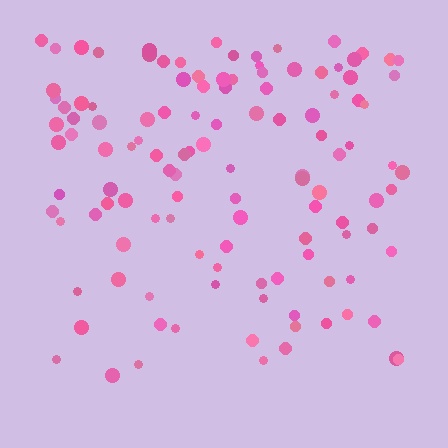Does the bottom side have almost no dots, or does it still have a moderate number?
Still a moderate number, just noticeably fewer than the top.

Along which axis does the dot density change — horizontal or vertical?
Vertical.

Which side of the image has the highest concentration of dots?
The top.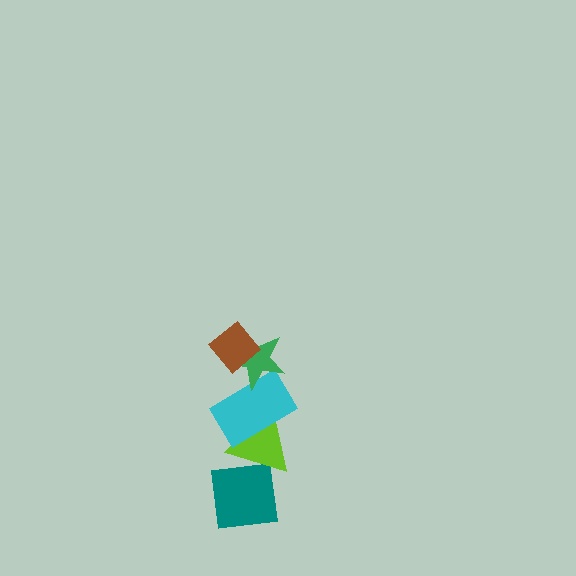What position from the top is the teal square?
The teal square is 5th from the top.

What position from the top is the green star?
The green star is 2nd from the top.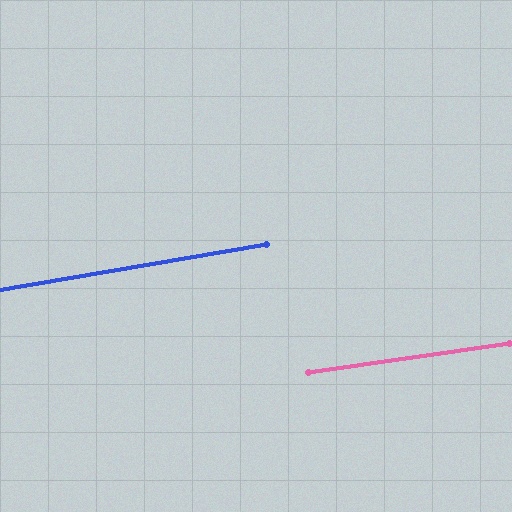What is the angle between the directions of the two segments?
Approximately 2 degrees.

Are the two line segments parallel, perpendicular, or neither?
Parallel — their directions differ by only 1.7°.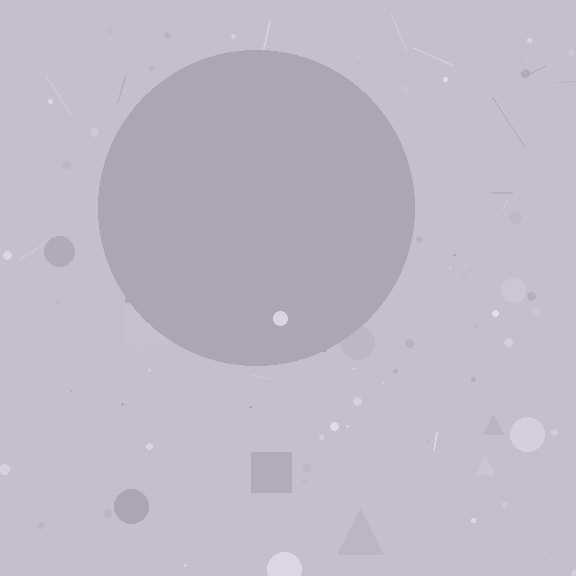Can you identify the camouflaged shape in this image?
The camouflaged shape is a circle.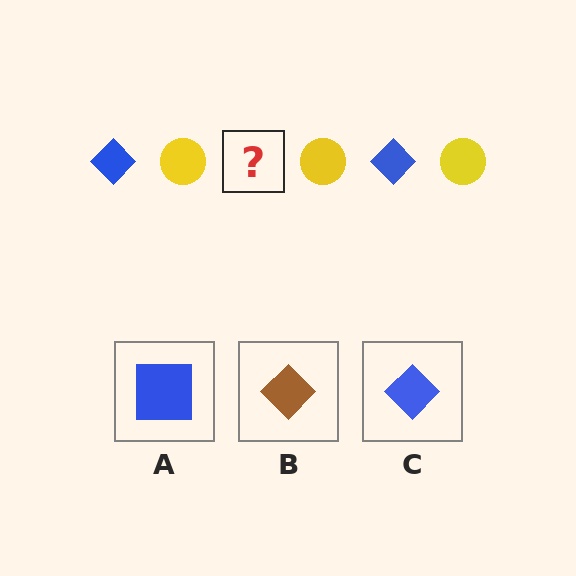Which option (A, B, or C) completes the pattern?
C.